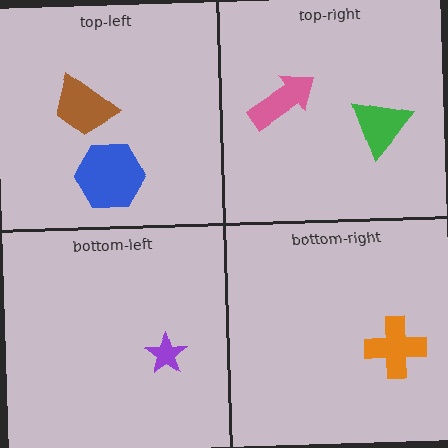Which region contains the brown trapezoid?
The top-left region.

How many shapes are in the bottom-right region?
1.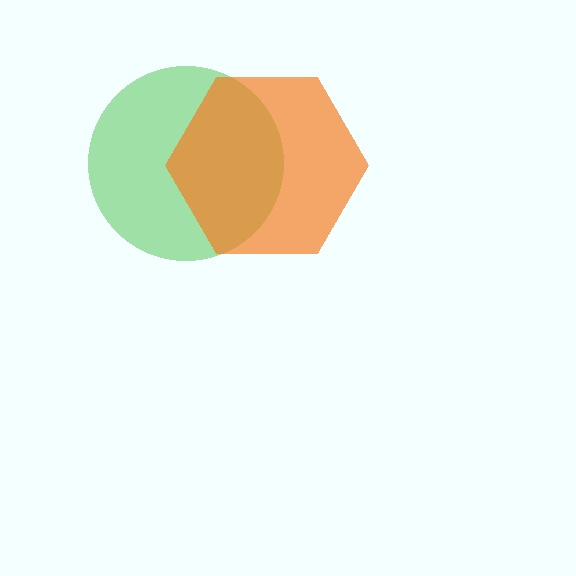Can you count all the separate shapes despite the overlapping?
Yes, there are 2 separate shapes.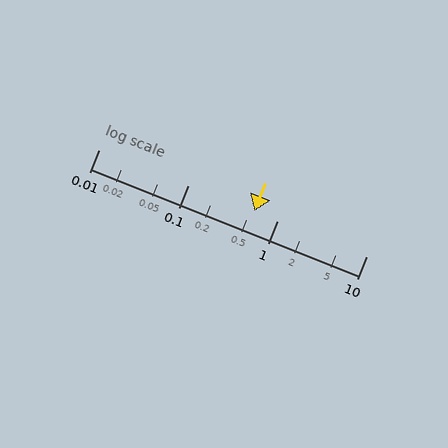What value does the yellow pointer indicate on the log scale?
The pointer indicates approximately 0.56.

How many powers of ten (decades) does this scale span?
The scale spans 3 decades, from 0.01 to 10.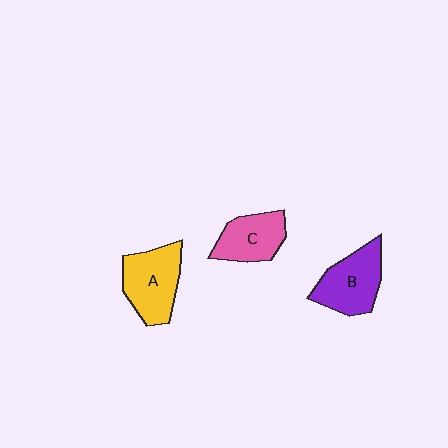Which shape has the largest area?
Shape A (yellow).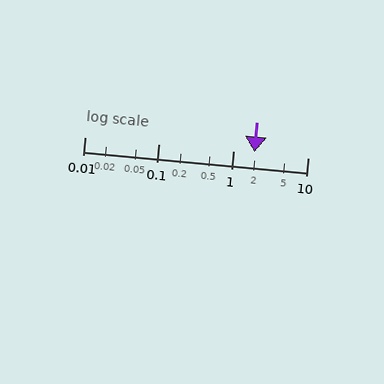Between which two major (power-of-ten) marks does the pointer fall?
The pointer is between 1 and 10.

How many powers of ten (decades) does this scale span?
The scale spans 3 decades, from 0.01 to 10.